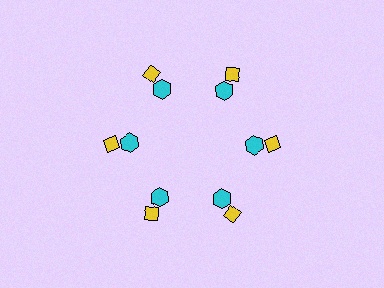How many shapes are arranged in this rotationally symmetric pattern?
There are 12 shapes, arranged in 6 groups of 2.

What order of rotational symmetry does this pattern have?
This pattern has 6-fold rotational symmetry.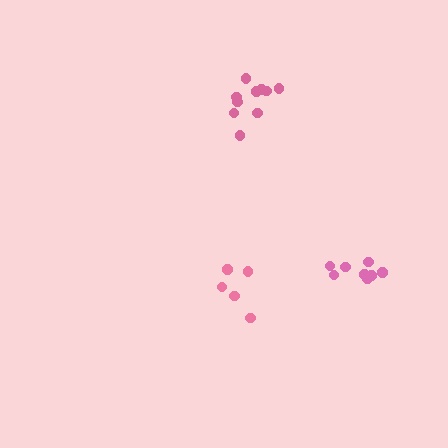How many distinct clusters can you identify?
There are 3 distinct clusters.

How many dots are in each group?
Group 1: 5 dots, Group 2: 10 dots, Group 3: 8 dots (23 total).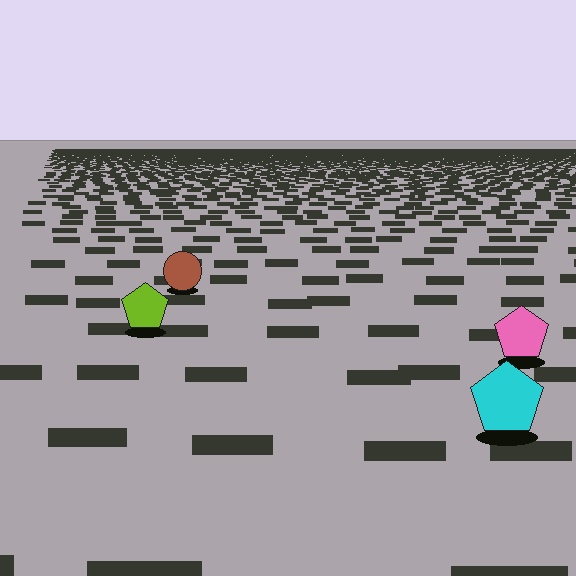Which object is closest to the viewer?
The cyan pentagon is closest. The texture marks near it are larger and more spread out.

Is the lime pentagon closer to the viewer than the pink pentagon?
No. The pink pentagon is closer — you can tell from the texture gradient: the ground texture is coarser near it.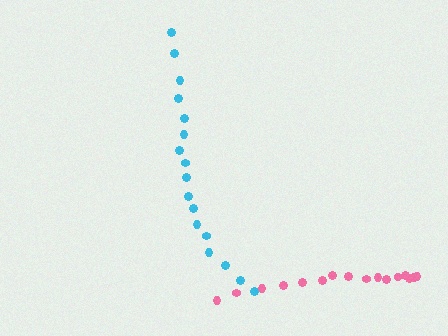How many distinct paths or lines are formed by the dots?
There are 2 distinct paths.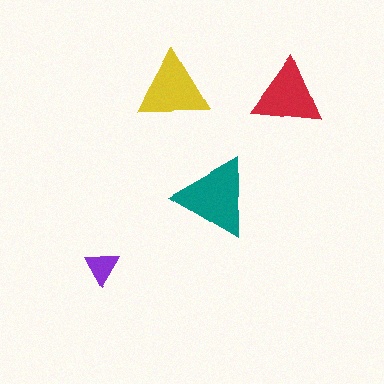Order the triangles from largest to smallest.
the teal one, the yellow one, the red one, the purple one.